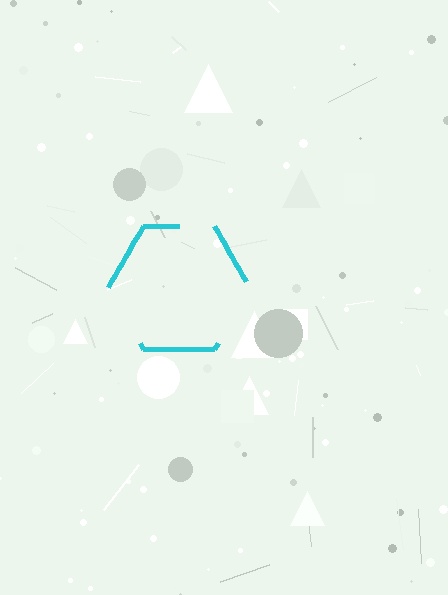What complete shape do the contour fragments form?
The contour fragments form a hexagon.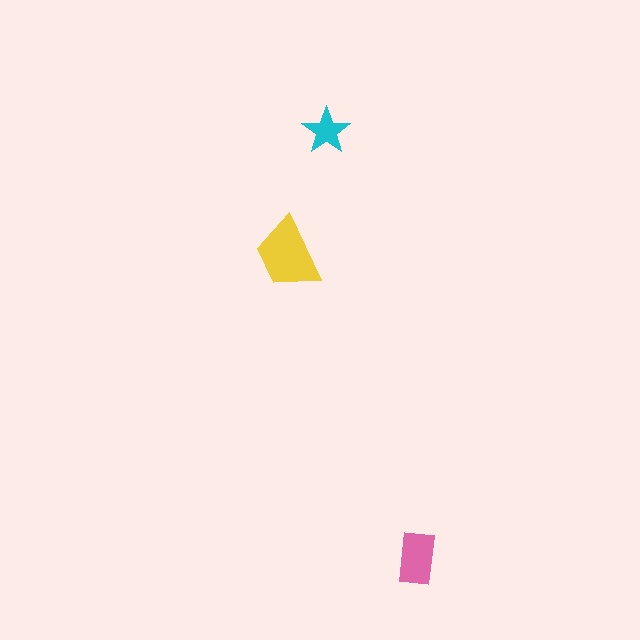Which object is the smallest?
The cyan star.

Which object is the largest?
The yellow trapezoid.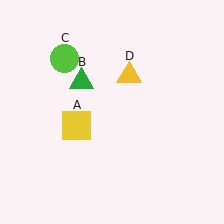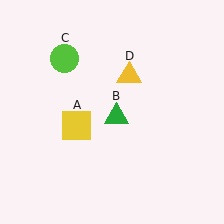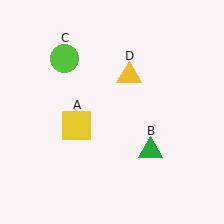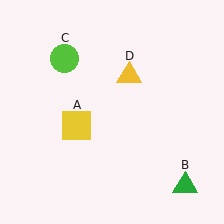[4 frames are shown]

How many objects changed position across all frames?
1 object changed position: green triangle (object B).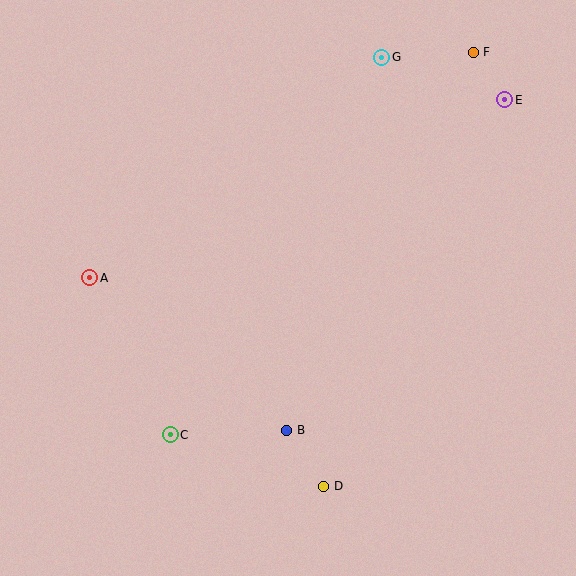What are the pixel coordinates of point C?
Point C is at (170, 435).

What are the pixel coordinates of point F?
Point F is at (473, 52).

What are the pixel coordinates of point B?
Point B is at (287, 430).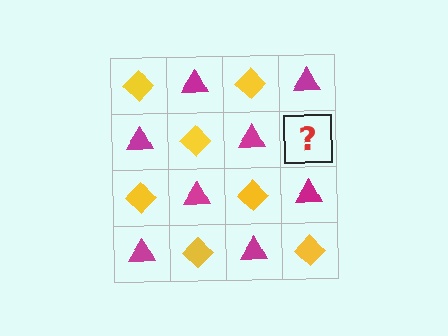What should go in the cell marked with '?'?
The missing cell should contain a yellow diamond.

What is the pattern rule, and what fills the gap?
The rule is that it alternates yellow diamond and magenta triangle in a checkerboard pattern. The gap should be filled with a yellow diamond.